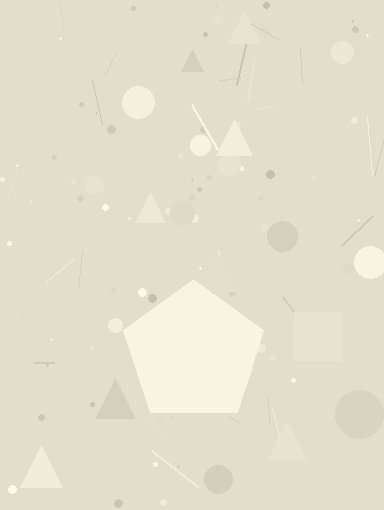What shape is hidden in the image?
A pentagon is hidden in the image.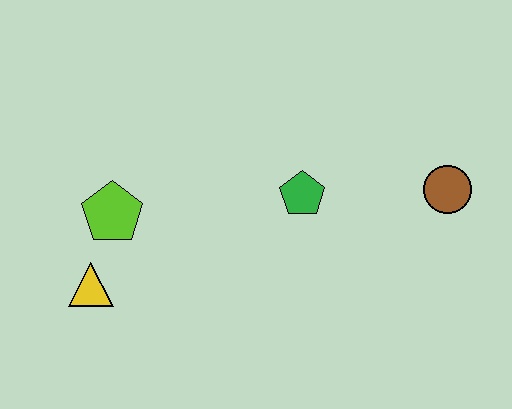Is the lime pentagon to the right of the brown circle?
No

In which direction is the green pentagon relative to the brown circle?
The green pentagon is to the left of the brown circle.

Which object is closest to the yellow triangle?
The lime pentagon is closest to the yellow triangle.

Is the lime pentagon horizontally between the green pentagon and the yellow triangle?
Yes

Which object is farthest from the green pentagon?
The yellow triangle is farthest from the green pentagon.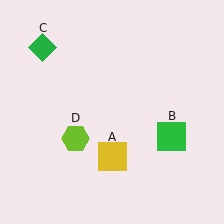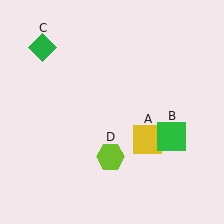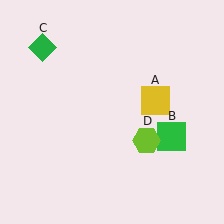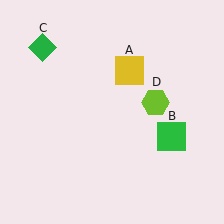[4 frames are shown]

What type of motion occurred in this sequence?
The yellow square (object A), lime hexagon (object D) rotated counterclockwise around the center of the scene.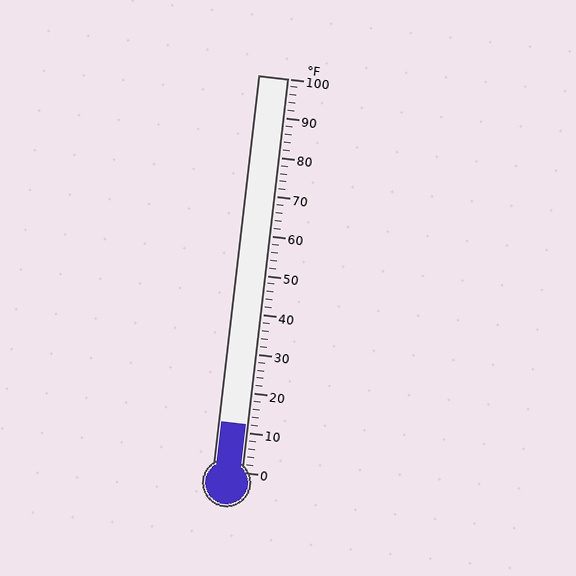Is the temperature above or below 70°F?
The temperature is below 70°F.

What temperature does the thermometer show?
The thermometer shows approximately 12°F.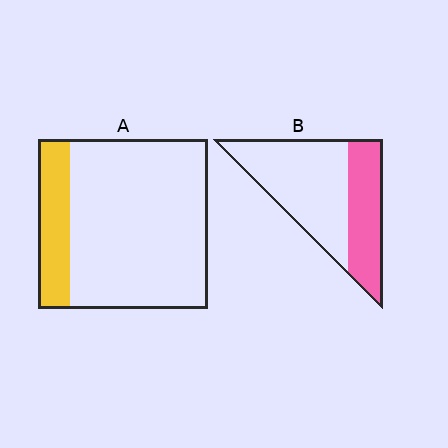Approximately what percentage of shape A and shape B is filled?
A is approximately 20% and B is approximately 35%.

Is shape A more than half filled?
No.